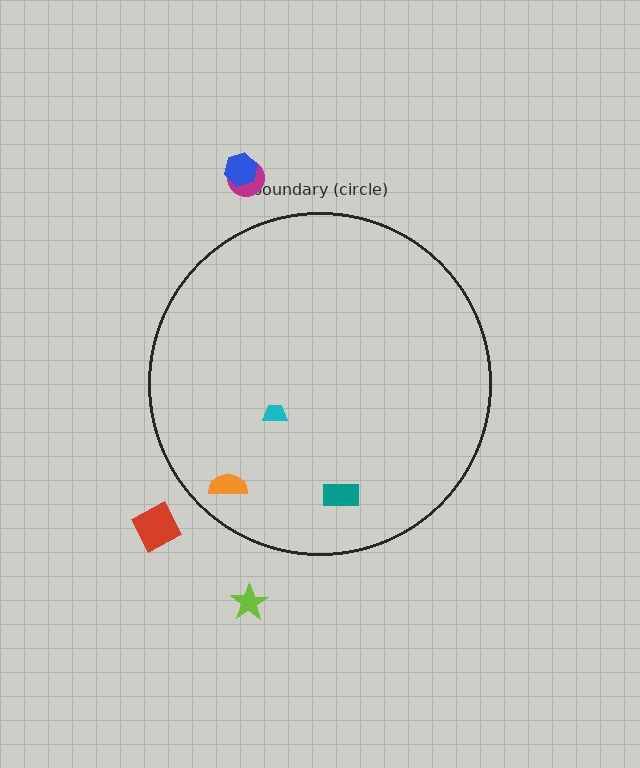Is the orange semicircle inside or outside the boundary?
Inside.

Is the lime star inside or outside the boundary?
Outside.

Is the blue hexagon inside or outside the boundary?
Outside.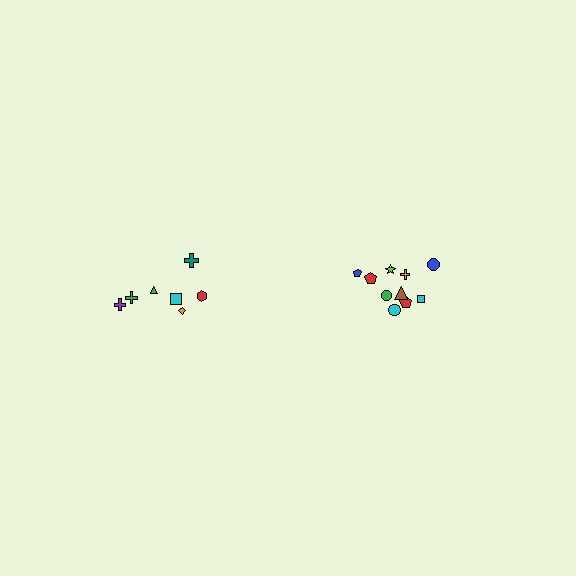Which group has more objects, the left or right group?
The right group.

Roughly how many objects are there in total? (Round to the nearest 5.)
Roughly 15 objects in total.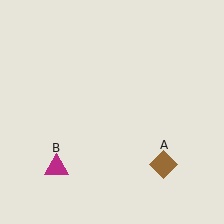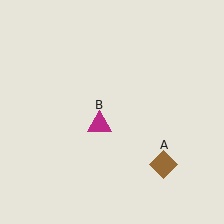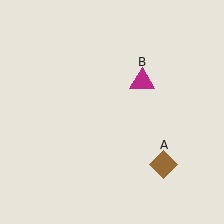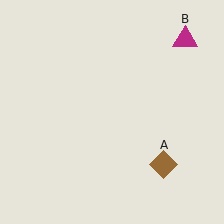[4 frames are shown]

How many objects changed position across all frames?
1 object changed position: magenta triangle (object B).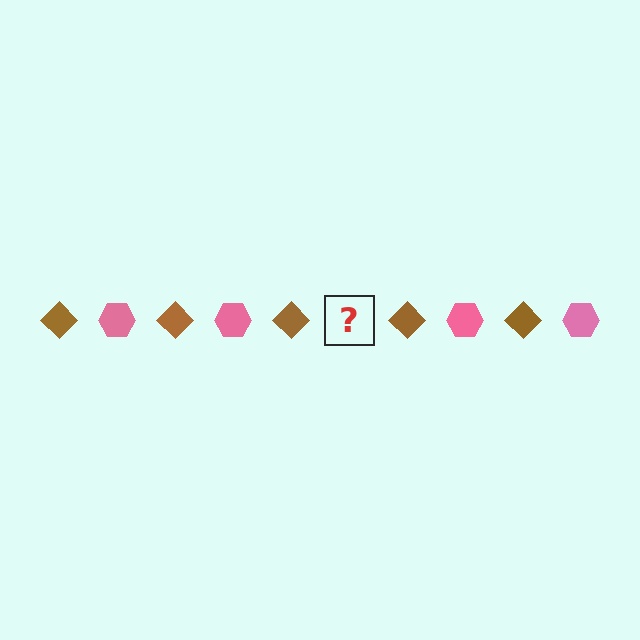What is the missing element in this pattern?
The missing element is a pink hexagon.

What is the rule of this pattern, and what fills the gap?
The rule is that the pattern alternates between brown diamond and pink hexagon. The gap should be filled with a pink hexagon.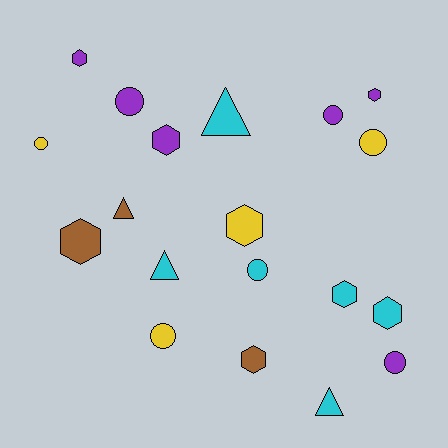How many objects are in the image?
There are 19 objects.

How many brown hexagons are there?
There are 2 brown hexagons.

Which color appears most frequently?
Cyan, with 6 objects.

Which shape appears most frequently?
Hexagon, with 8 objects.